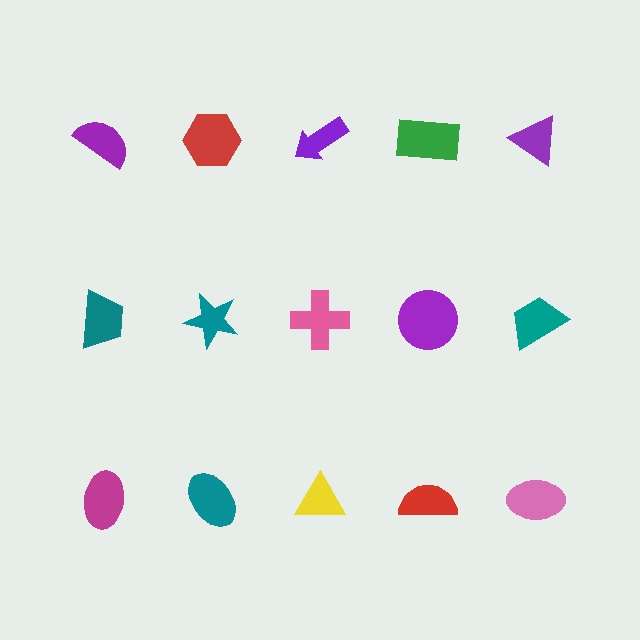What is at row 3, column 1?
A magenta ellipse.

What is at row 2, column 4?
A purple circle.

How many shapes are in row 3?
5 shapes.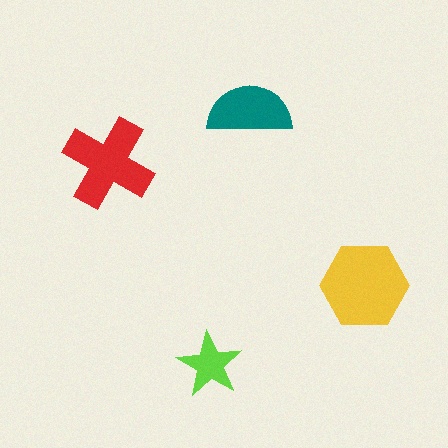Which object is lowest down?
The lime star is bottommost.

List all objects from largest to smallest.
The yellow hexagon, the red cross, the teal semicircle, the lime star.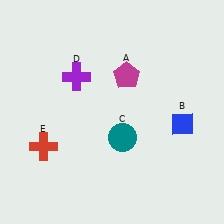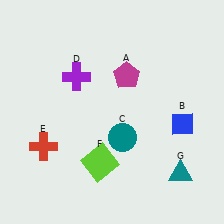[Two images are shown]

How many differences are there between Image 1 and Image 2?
There are 2 differences between the two images.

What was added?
A lime square (F), a teal triangle (G) were added in Image 2.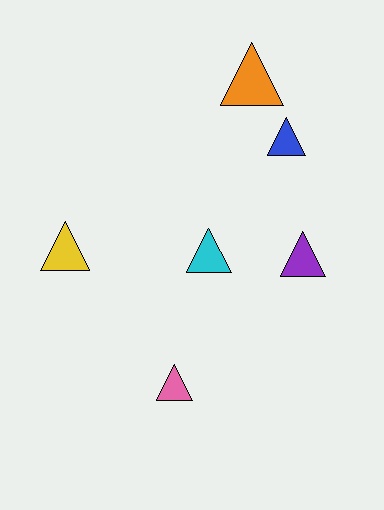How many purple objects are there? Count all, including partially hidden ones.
There is 1 purple object.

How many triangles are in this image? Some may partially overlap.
There are 6 triangles.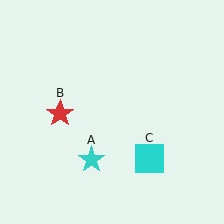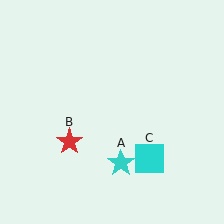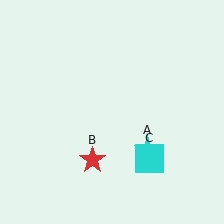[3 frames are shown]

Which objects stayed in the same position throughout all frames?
Cyan square (object C) remained stationary.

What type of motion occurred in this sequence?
The cyan star (object A), red star (object B) rotated counterclockwise around the center of the scene.